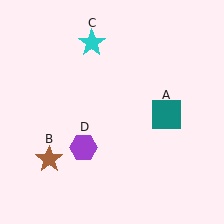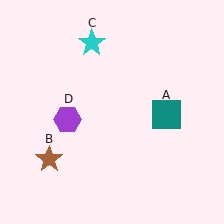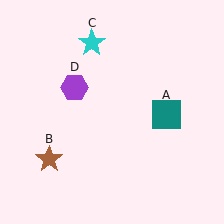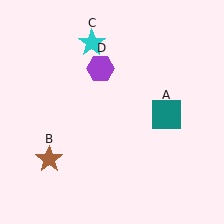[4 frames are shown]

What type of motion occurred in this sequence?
The purple hexagon (object D) rotated clockwise around the center of the scene.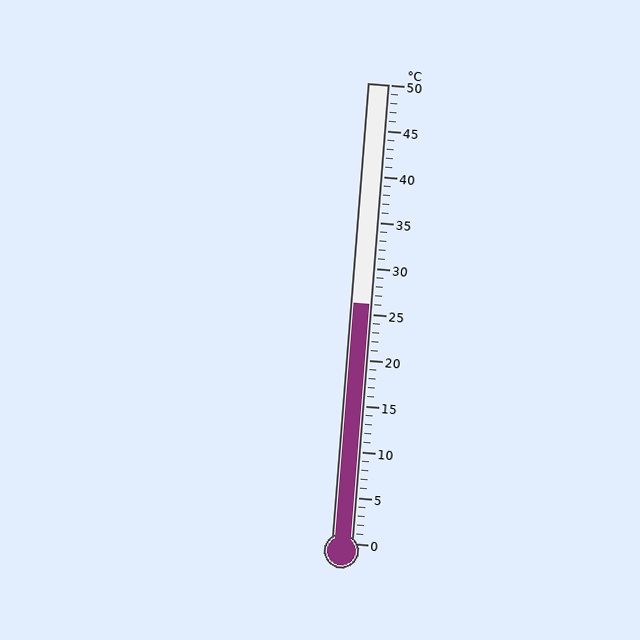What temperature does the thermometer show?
The thermometer shows approximately 26°C.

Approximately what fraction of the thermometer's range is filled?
The thermometer is filled to approximately 50% of its range.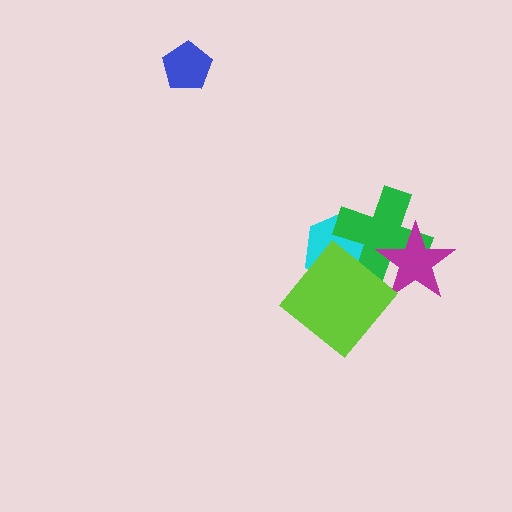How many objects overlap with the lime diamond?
2 objects overlap with the lime diamond.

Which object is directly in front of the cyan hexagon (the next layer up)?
The green cross is directly in front of the cyan hexagon.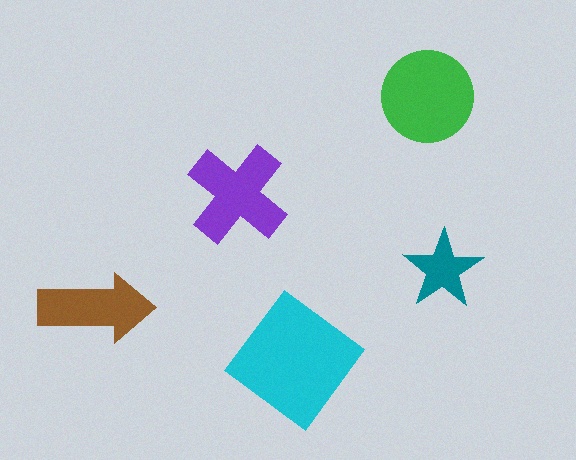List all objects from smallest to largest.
The teal star, the brown arrow, the purple cross, the green circle, the cyan diamond.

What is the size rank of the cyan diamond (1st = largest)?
1st.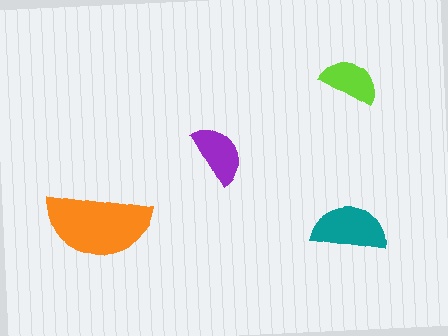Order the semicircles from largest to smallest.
the orange one, the teal one, the purple one, the lime one.